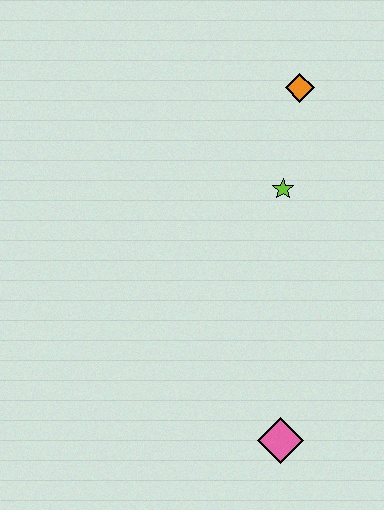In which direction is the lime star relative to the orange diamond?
The lime star is below the orange diamond.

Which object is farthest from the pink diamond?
The orange diamond is farthest from the pink diamond.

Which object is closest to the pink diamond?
The lime star is closest to the pink diamond.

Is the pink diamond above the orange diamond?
No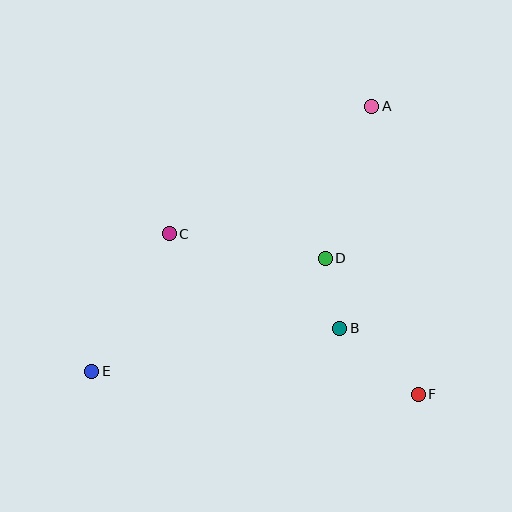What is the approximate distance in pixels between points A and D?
The distance between A and D is approximately 159 pixels.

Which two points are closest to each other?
Points B and D are closest to each other.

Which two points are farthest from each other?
Points A and E are farthest from each other.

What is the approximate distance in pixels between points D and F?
The distance between D and F is approximately 165 pixels.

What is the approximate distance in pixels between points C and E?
The distance between C and E is approximately 158 pixels.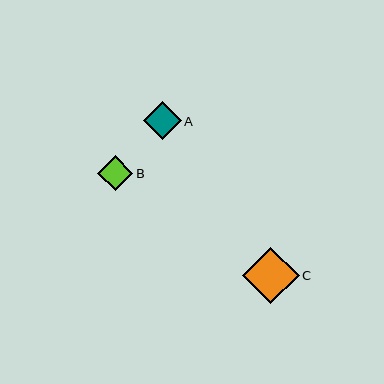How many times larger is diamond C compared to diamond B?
Diamond C is approximately 1.6 times the size of diamond B.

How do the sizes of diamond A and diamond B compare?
Diamond A and diamond B are approximately the same size.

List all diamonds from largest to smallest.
From largest to smallest: C, A, B.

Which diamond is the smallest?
Diamond B is the smallest with a size of approximately 35 pixels.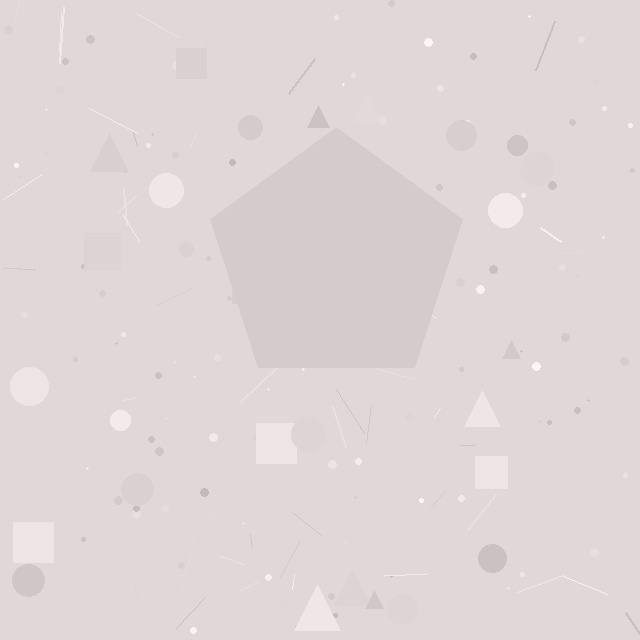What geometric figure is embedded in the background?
A pentagon is embedded in the background.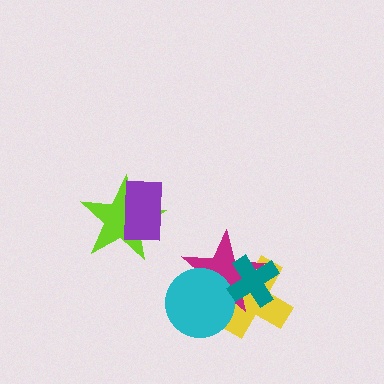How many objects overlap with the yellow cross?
3 objects overlap with the yellow cross.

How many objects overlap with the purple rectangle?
1 object overlaps with the purple rectangle.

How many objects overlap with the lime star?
1 object overlaps with the lime star.